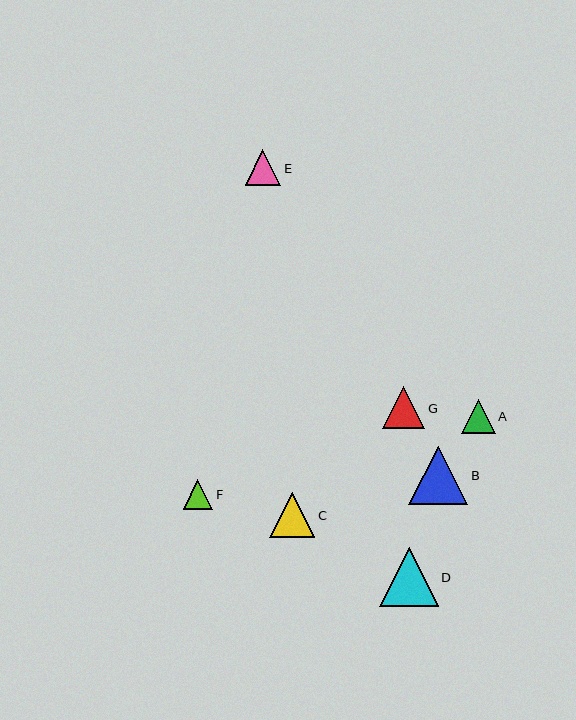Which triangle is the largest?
Triangle B is the largest with a size of approximately 59 pixels.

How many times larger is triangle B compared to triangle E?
Triangle B is approximately 1.6 times the size of triangle E.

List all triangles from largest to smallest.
From largest to smallest: B, D, C, G, E, A, F.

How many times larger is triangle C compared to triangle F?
Triangle C is approximately 1.6 times the size of triangle F.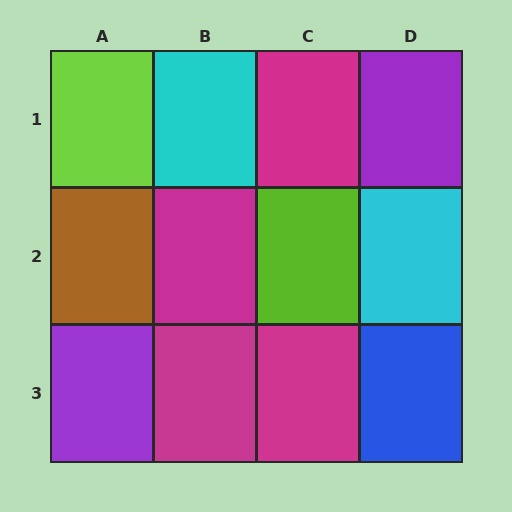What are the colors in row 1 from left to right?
Lime, cyan, magenta, purple.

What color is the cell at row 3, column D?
Blue.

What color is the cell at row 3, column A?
Purple.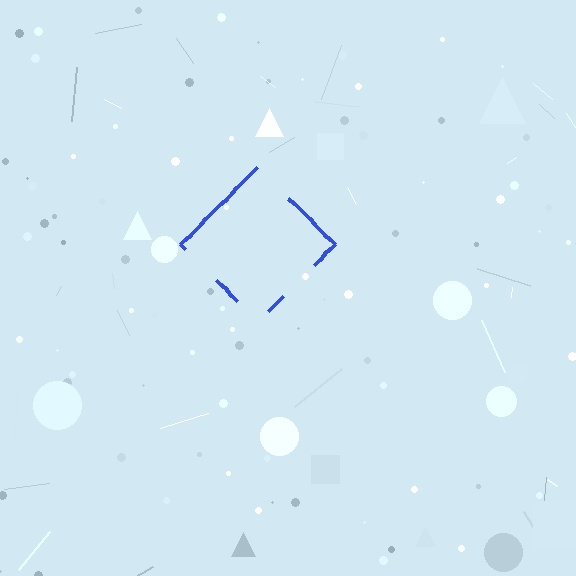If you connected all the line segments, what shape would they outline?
They would outline a diamond.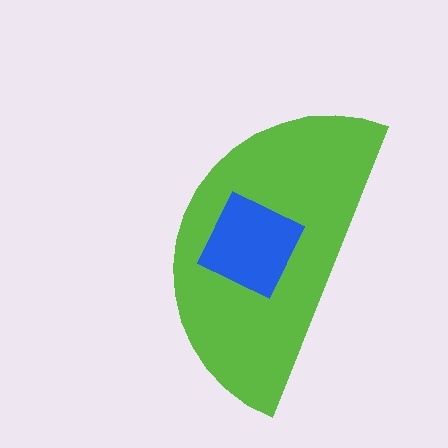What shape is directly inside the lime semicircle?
The blue diamond.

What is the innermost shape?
The blue diamond.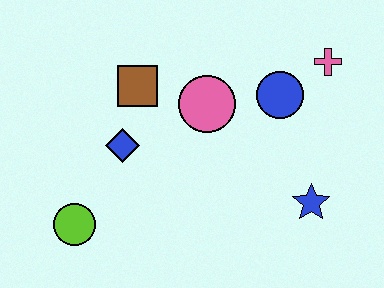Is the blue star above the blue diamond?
No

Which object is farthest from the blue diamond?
The pink cross is farthest from the blue diamond.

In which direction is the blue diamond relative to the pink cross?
The blue diamond is to the left of the pink cross.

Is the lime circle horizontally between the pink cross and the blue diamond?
No